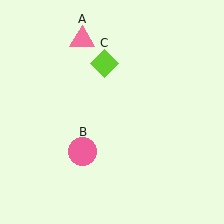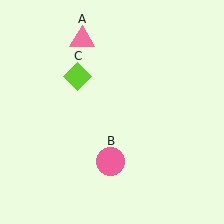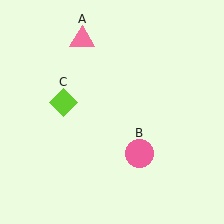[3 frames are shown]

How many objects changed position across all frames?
2 objects changed position: pink circle (object B), lime diamond (object C).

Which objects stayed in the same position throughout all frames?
Pink triangle (object A) remained stationary.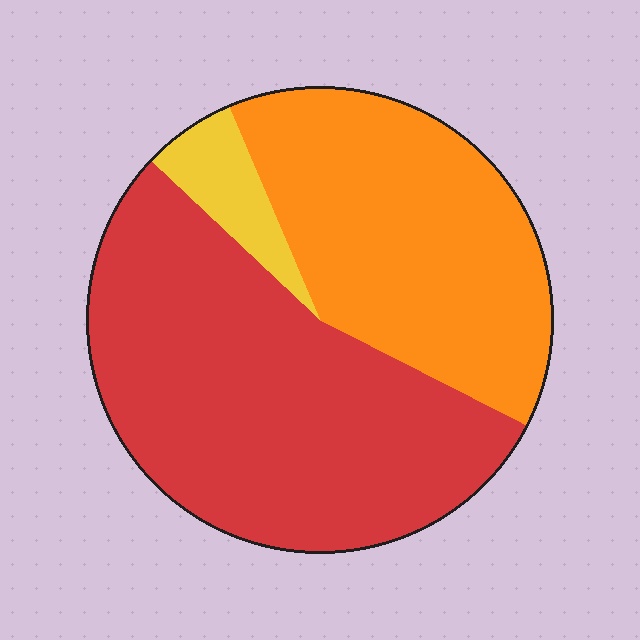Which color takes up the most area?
Red, at roughly 55%.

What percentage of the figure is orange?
Orange takes up between a quarter and a half of the figure.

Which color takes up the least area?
Yellow, at roughly 5%.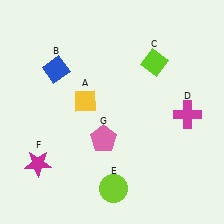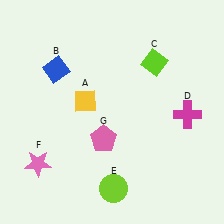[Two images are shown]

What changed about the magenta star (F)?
In Image 1, F is magenta. In Image 2, it changed to pink.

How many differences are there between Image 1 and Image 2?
There is 1 difference between the two images.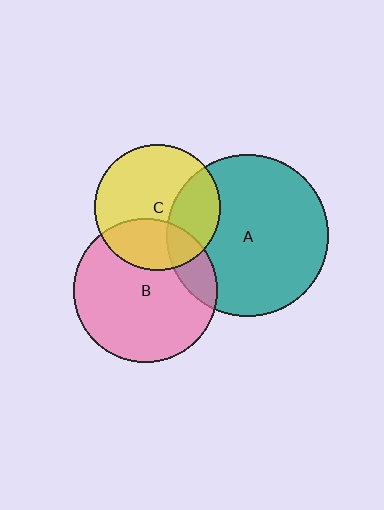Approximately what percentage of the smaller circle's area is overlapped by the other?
Approximately 30%.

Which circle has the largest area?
Circle A (teal).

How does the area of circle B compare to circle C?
Approximately 1.3 times.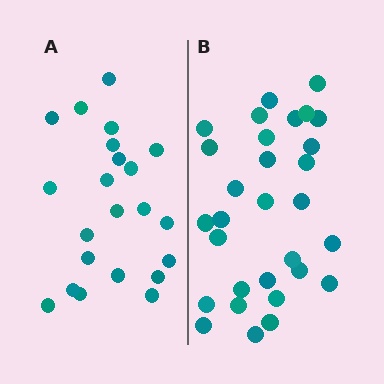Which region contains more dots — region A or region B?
Region B (the right region) has more dots.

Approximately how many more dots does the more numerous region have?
Region B has roughly 8 or so more dots than region A.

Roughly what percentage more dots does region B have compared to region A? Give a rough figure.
About 35% more.